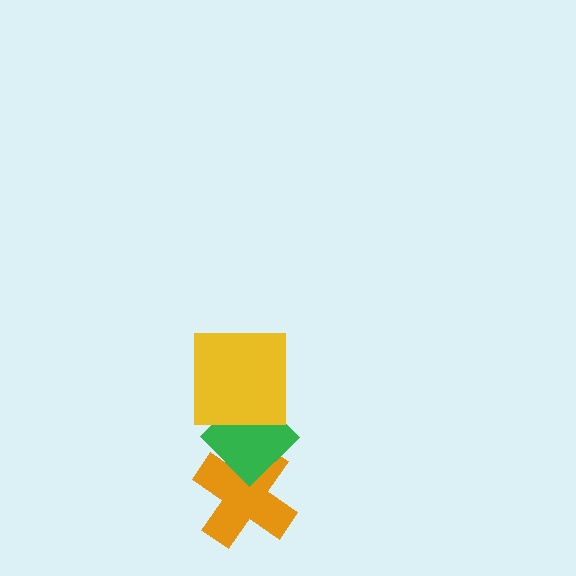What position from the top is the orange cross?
The orange cross is 3rd from the top.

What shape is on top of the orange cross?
The green diamond is on top of the orange cross.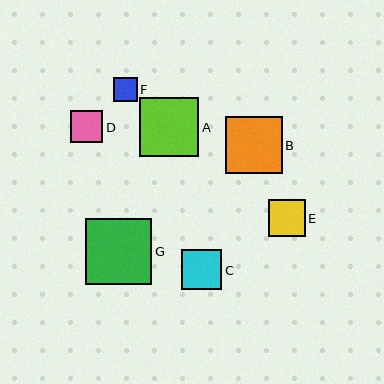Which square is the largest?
Square G is the largest with a size of approximately 66 pixels.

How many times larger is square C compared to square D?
Square C is approximately 1.2 times the size of square D.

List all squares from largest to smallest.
From largest to smallest: G, A, B, C, E, D, F.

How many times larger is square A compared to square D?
Square A is approximately 1.8 times the size of square D.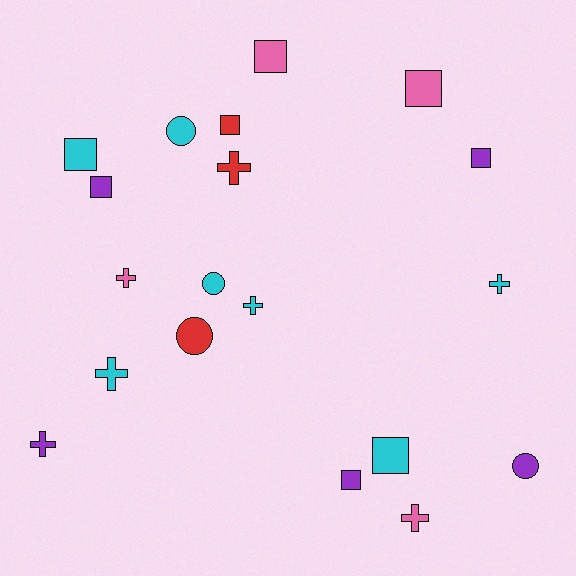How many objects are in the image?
There are 19 objects.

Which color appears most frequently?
Cyan, with 7 objects.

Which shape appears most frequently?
Square, with 8 objects.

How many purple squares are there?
There are 3 purple squares.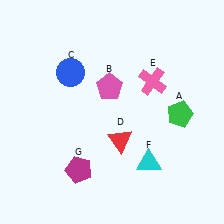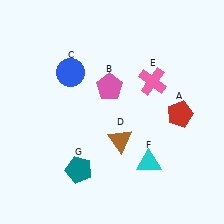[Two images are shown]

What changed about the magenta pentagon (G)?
In Image 1, G is magenta. In Image 2, it changed to teal.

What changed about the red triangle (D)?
In Image 1, D is red. In Image 2, it changed to brown.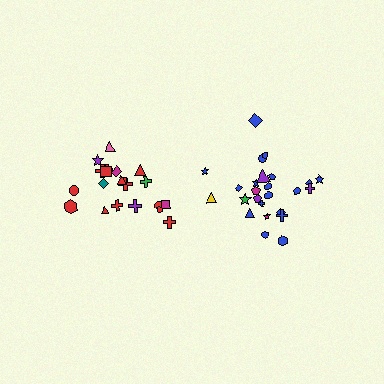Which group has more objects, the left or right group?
The right group.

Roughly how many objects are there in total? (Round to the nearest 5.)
Roughly 45 objects in total.